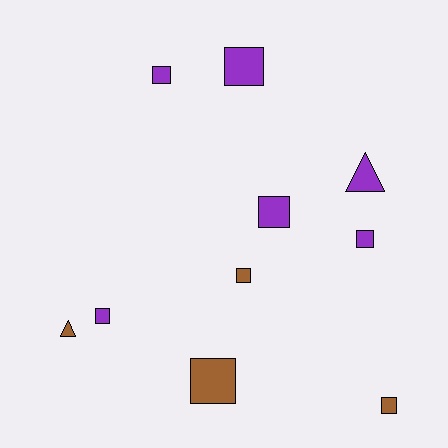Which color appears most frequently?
Purple, with 6 objects.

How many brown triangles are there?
There is 1 brown triangle.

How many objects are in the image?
There are 10 objects.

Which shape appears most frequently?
Square, with 8 objects.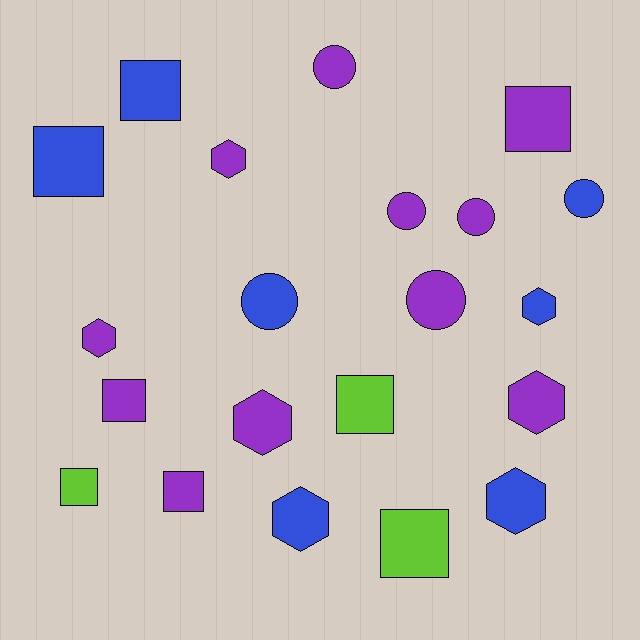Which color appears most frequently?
Purple, with 11 objects.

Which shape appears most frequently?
Square, with 8 objects.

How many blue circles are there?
There are 2 blue circles.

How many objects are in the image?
There are 21 objects.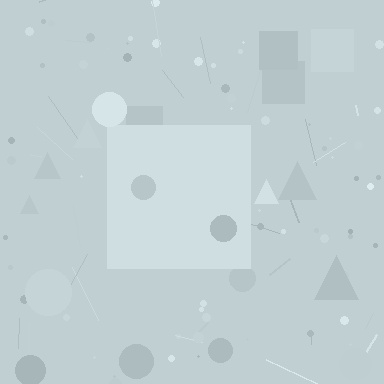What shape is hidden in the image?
A square is hidden in the image.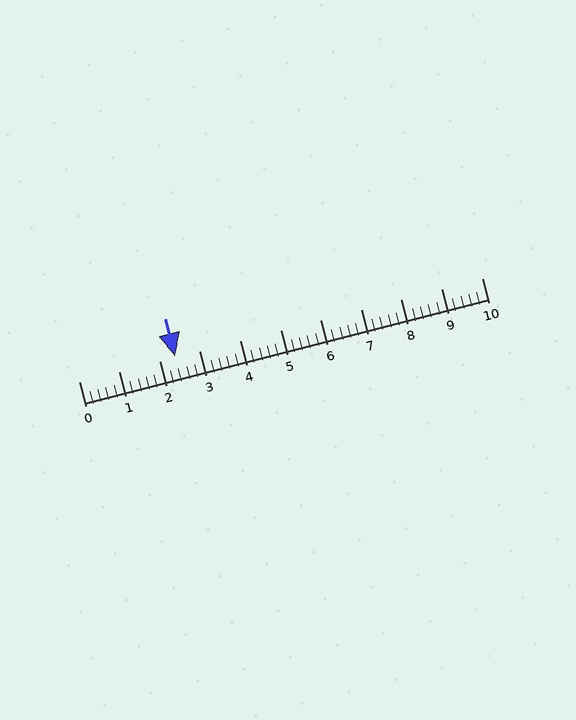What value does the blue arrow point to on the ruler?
The blue arrow points to approximately 2.4.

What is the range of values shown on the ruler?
The ruler shows values from 0 to 10.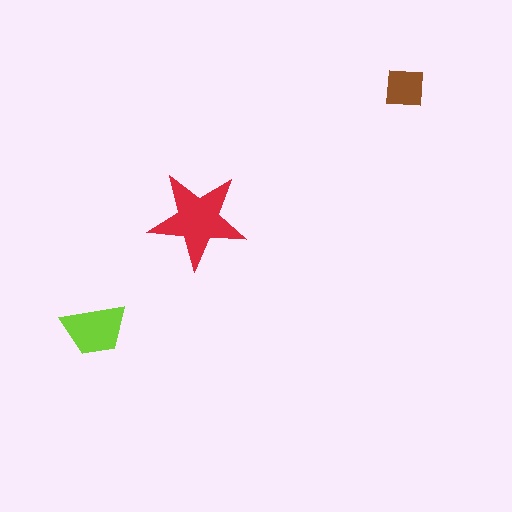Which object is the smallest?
The brown square.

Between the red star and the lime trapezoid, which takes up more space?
The red star.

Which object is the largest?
The red star.